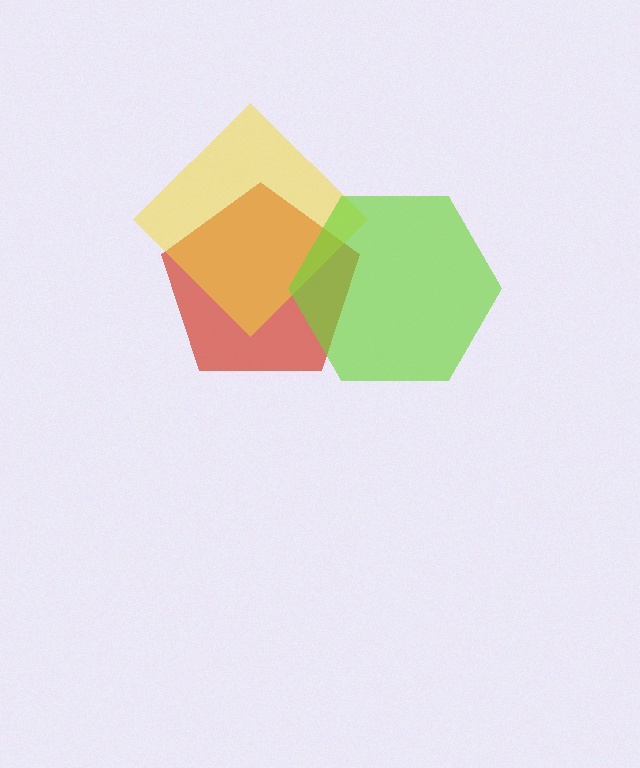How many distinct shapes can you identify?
There are 3 distinct shapes: a red pentagon, a yellow diamond, a lime hexagon.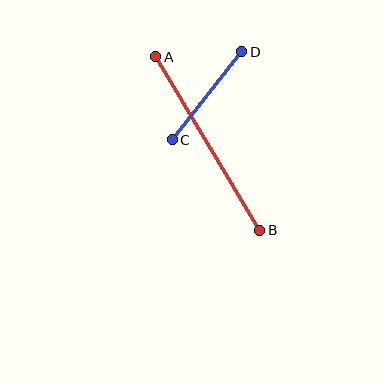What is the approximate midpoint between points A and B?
The midpoint is at approximately (208, 143) pixels.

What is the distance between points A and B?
The distance is approximately 202 pixels.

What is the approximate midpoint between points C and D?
The midpoint is at approximately (207, 96) pixels.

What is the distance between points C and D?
The distance is approximately 112 pixels.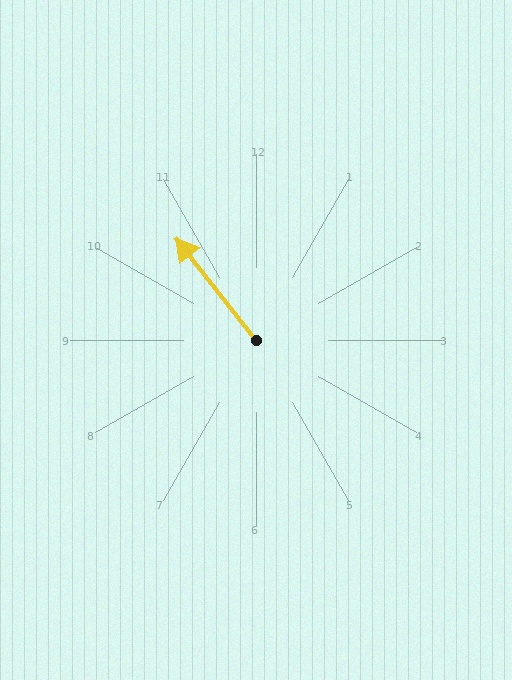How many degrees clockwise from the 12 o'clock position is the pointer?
Approximately 322 degrees.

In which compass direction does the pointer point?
Northwest.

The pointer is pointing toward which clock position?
Roughly 11 o'clock.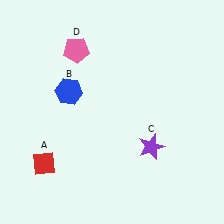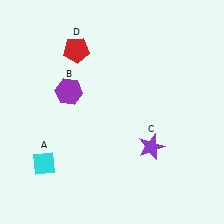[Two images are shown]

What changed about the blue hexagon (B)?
In Image 1, B is blue. In Image 2, it changed to purple.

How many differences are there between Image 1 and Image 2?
There are 3 differences between the two images.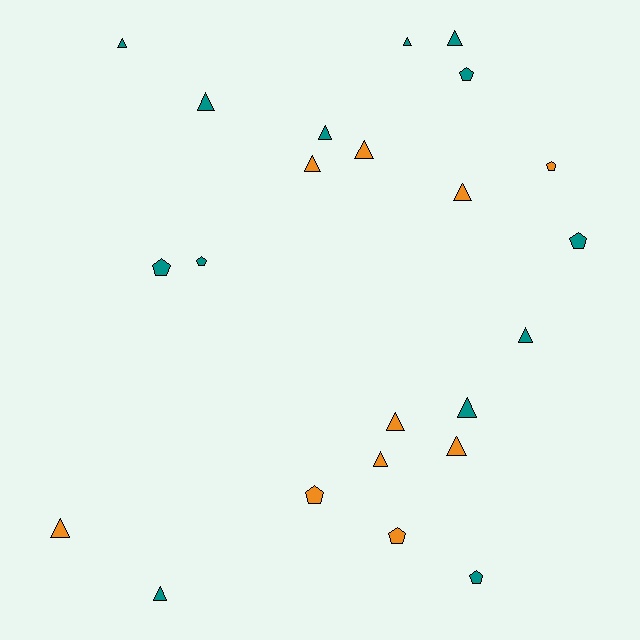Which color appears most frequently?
Teal, with 13 objects.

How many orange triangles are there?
There are 7 orange triangles.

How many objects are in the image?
There are 23 objects.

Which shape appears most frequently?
Triangle, with 15 objects.